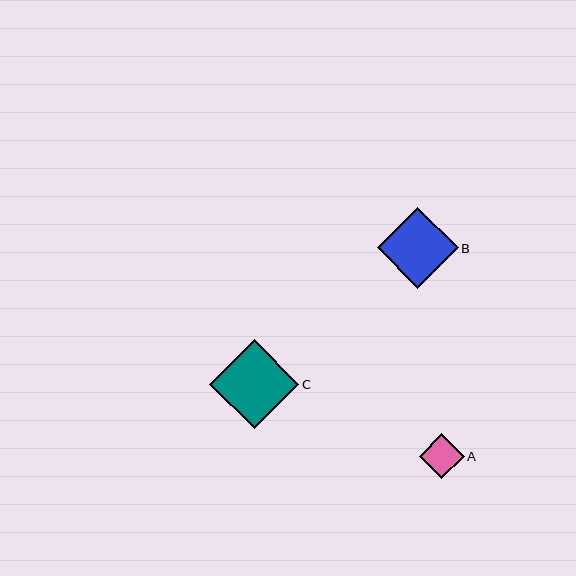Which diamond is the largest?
Diamond C is the largest with a size of approximately 89 pixels.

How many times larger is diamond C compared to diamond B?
Diamond C is approximately 1.1 times the size of diamond B.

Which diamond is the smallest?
Diamond A is the smallest with a size of approximately 45 pixels.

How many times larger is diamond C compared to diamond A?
Diamond C is approximately 2.0 times the size of diamond A.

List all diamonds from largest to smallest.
From largest to smallest: C, B, A.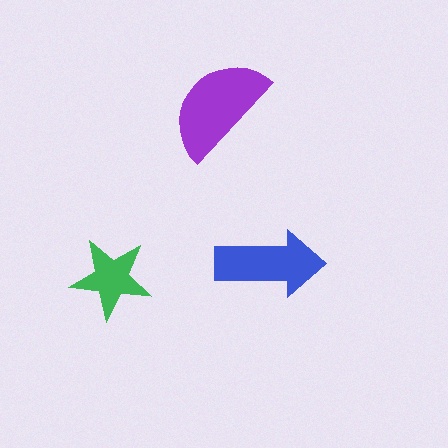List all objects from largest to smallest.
The purple semicircle, the blue arrow, the green star.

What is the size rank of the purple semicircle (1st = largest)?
1st.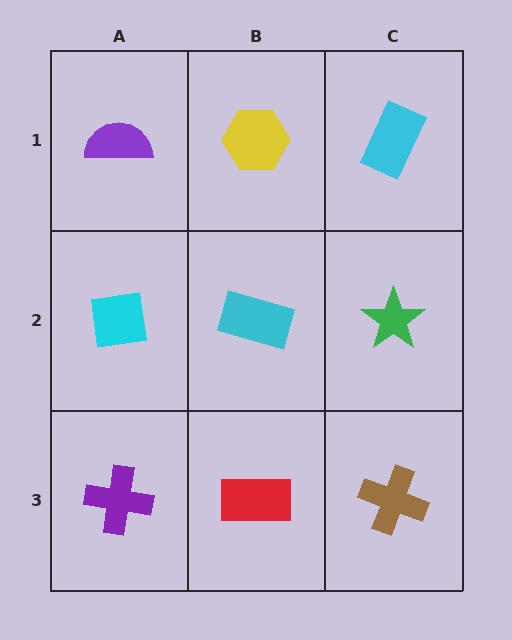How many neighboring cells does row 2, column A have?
3.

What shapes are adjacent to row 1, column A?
A cyan square (row 2, column A), a yellow hexagon (row 1, column B).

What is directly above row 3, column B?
A cyan rectangle.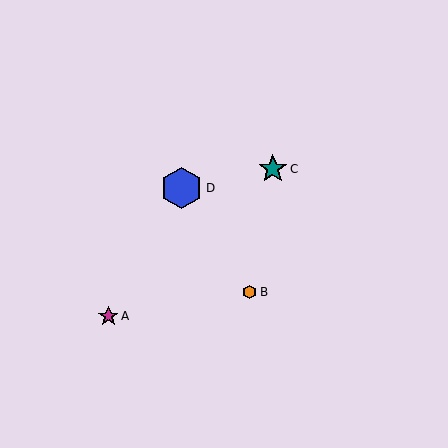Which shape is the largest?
The blue hexagon (labeled D) is the largest.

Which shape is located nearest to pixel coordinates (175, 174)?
The blue hexagon (labeled D) at (182, 188) is nearest to that location.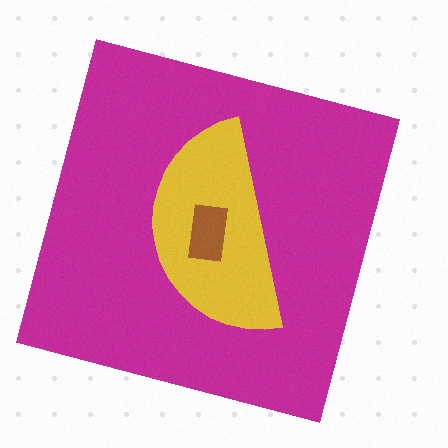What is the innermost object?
The brown rectangle.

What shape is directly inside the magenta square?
The yellow semicircle.